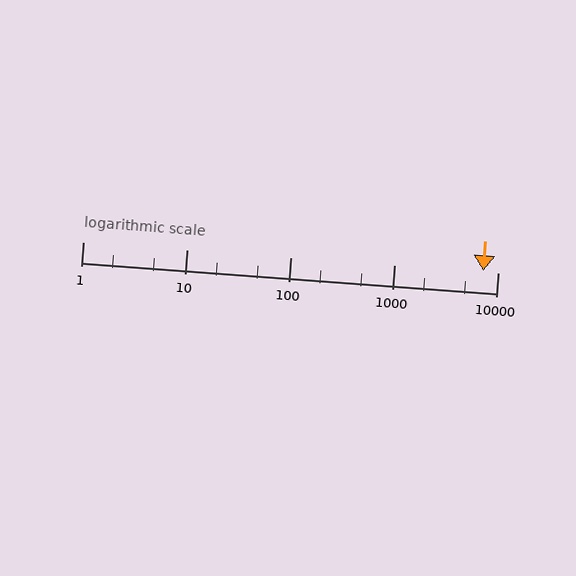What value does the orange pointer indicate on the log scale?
The pointer indicates approximately 7300.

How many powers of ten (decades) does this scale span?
The scale spans 4 decades, from 1 to 10000.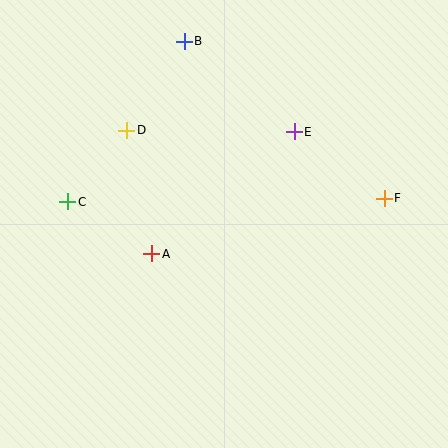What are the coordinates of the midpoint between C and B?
The midpoint between C and B is at (126, 122).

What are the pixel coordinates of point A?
Point A is at (152, 254).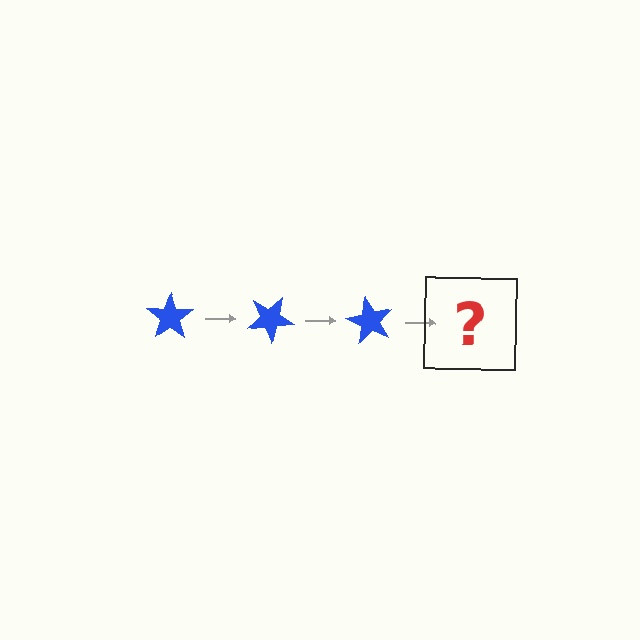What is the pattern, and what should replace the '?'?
The pattern is that the star rotates 30 degrees each step. The '?' should be a blue star rotated 90 degrees.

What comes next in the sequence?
The next element should be a blue star rotated 90 degrees.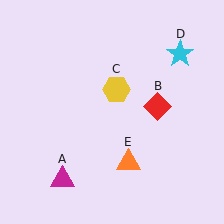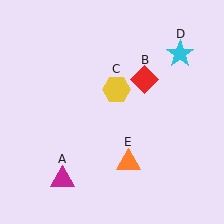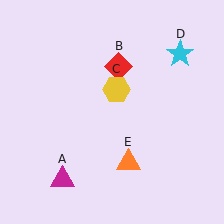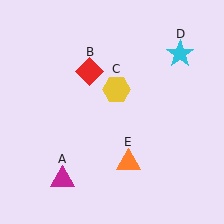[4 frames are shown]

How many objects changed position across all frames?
1 object changed position: red diamond (object B).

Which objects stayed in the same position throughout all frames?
Magenta triangle (object A) and yellow hexagon (object C) and cyan star (object D) and orange triangle (object E) remained stationary.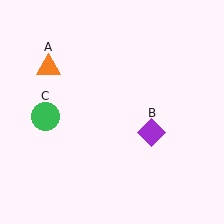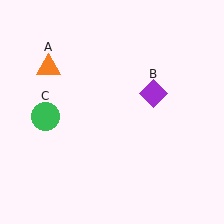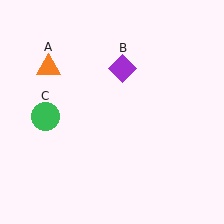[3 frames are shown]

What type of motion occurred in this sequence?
The purple diamond (object B) rotated counterclockwise around the center of the scene.